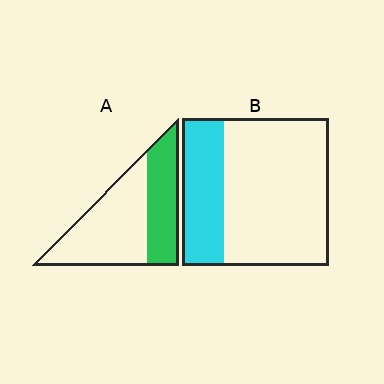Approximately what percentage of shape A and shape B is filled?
A is approximately 40% and B is approximately 30%.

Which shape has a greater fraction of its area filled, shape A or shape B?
Shape A.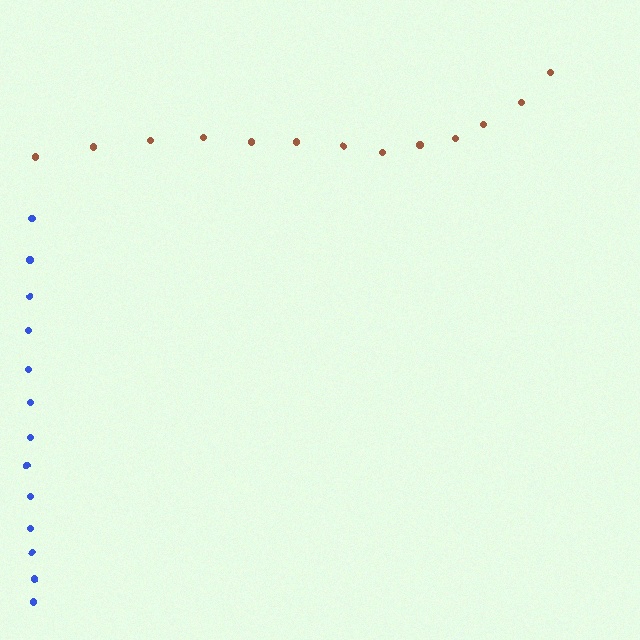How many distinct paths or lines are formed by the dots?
There are 2 distinct paths.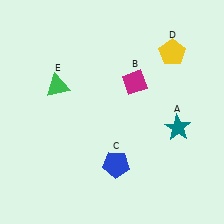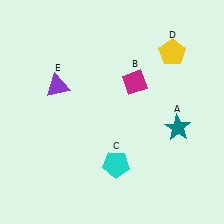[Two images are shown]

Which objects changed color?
C changed from blue to cyan. E changed from green to purple.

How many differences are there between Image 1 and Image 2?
There are 2 differences between the two images.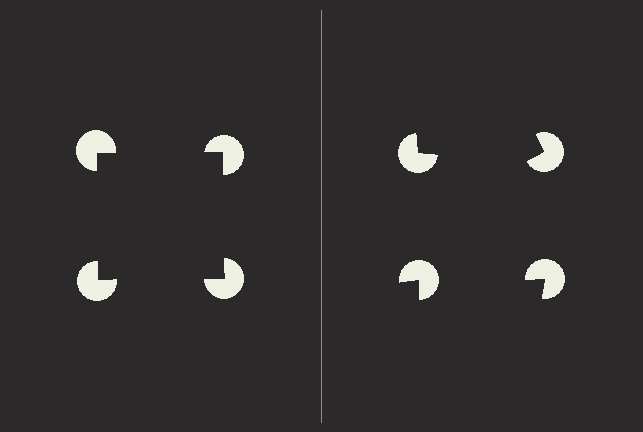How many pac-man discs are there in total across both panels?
8 — 4 on each side.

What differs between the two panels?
The pac-man discs are positioned identically on both sides; only the wedge orientations differ. On the left they align to a square; on the right they are misaligned.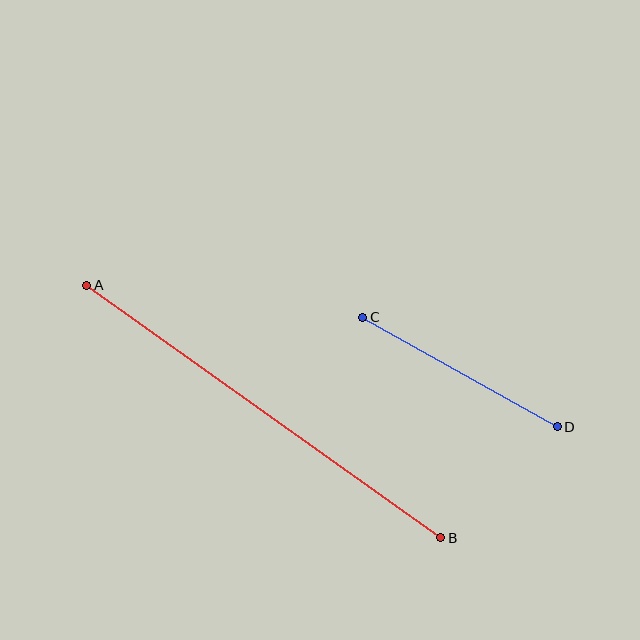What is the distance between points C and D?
The distance is approximately 223 pixels.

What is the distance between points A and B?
The distance is approximately 435 pixels.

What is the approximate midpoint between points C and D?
The midpoint is at approximately (460, 372) pixels.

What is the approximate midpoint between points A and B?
The midpoint is at approximately (264, 411) pixels.